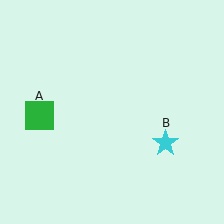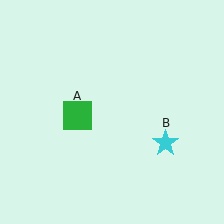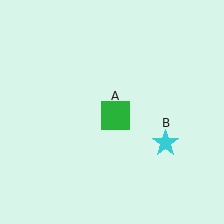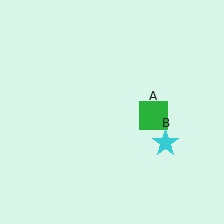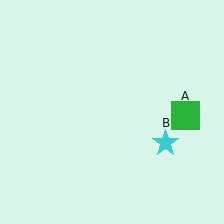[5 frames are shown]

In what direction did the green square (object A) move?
The green square (object A) moved right.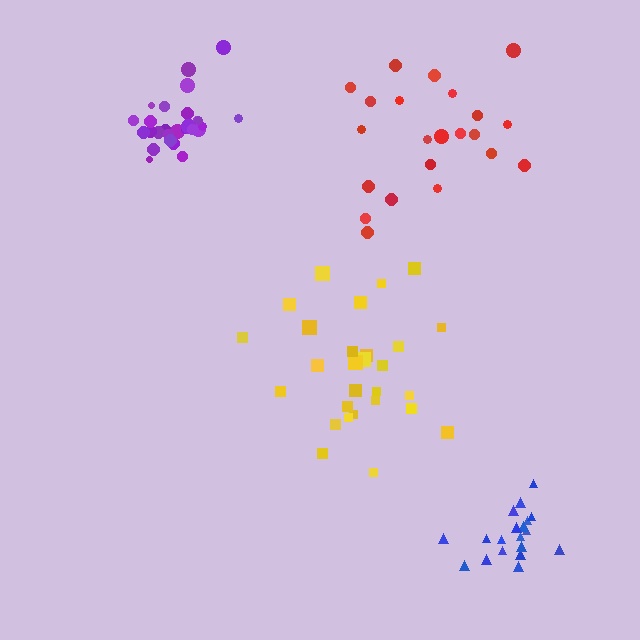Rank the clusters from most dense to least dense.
purple, blue, yellow, red.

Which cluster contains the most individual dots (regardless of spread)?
Purple (30).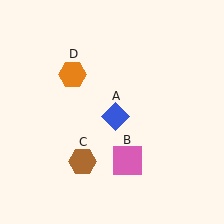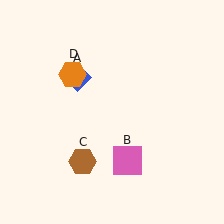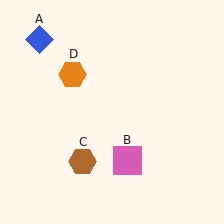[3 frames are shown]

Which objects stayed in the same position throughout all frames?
Pink square (object B) and brown hexagon (object C) and orange hexagon (object D) remained stationary.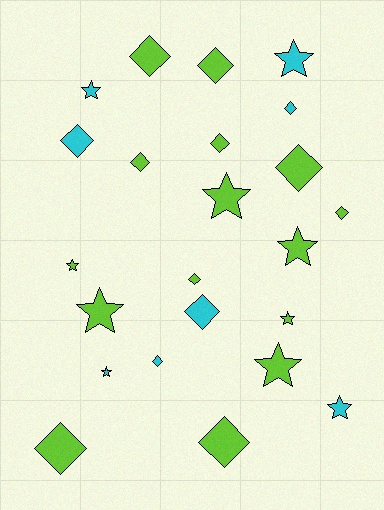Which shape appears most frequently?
Diamond, with 13 objects.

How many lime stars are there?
There are 6 lime stars.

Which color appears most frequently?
Lime, with 15 objects.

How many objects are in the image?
There are 23 objects.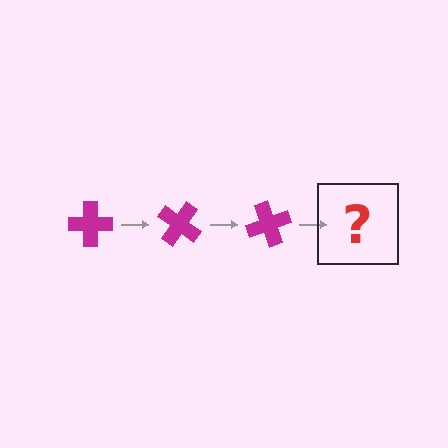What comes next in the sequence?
The next element should be a magenta cross rotated 105 degrees.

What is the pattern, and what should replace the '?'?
The pattern is that the cross rotates 35 degrees each step. The '?' should be a magenta cross rotated 105 degrees.